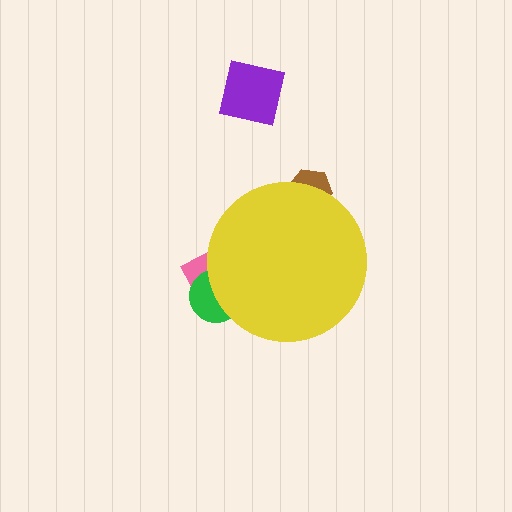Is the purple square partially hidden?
No, the purple square is fully visible.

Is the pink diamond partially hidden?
Yes, the pink diamond is partially hidden behind the yellow circle.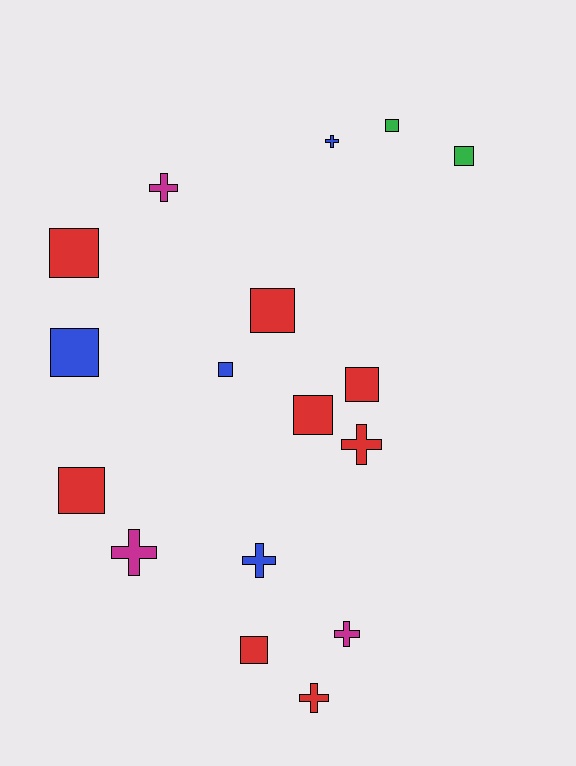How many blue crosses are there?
There are 2 blue crosses.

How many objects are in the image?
There are 17 objects.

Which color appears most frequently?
Red, with 8 objects.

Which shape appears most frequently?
Square, with 10 objects.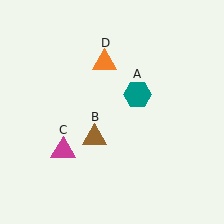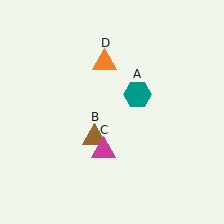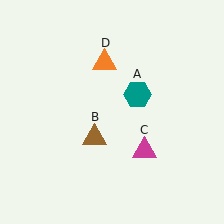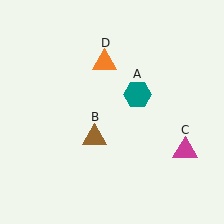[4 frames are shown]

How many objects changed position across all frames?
1 object changed position: magenta triangle (object C).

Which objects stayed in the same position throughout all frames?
Teal hexagon (object A) and brown triangle (object B) and orange triangle (object D) remained stationary.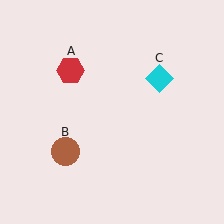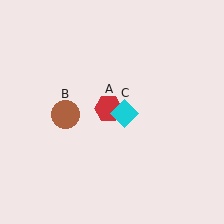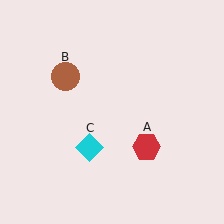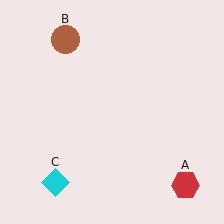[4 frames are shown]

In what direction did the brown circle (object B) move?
The brown circle (object B) moved up.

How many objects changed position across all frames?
3 objects changed position: red hexagon (object A), brown circle (object B), cyan diamond (object C).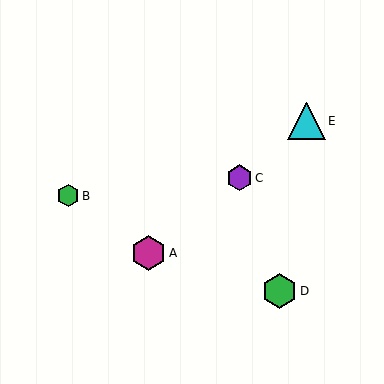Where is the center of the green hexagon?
The center of the green hexagon is at (279, 291).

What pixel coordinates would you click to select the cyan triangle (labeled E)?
Click at (306, 121) to select the cyan triangle E.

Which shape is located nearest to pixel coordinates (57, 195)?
The green hexagon (labeled B) at (68, 196) is nearest to that location.